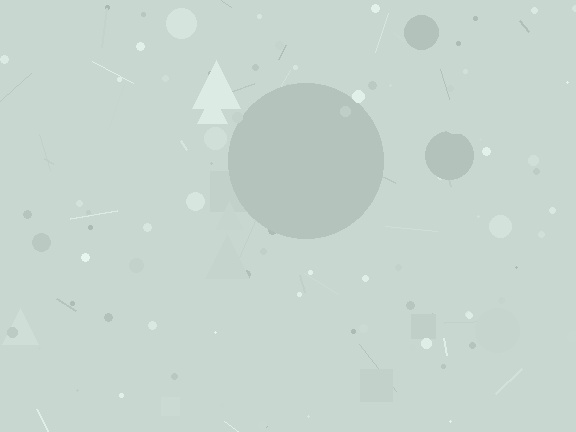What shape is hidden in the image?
A circle is hidden in the image.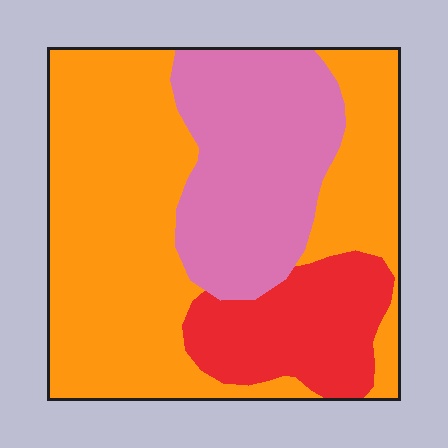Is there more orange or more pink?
Orange.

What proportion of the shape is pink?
Pink covers around 30% of the shape.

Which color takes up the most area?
Orange, at roughly 55%.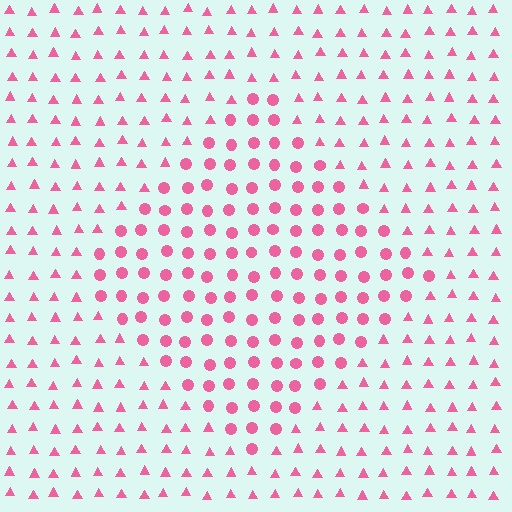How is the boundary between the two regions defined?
The boundary is defined by a change in element shape: circles inside vs. triangles outside. All elements share the same color and spacing.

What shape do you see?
I see a diamond.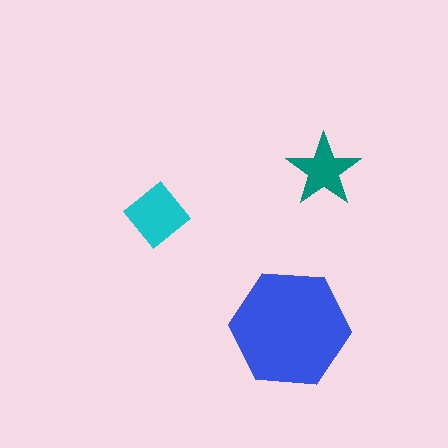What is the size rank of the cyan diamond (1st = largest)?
2nd.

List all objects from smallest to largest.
The teal star, the cyan diamond, the blue hexagon.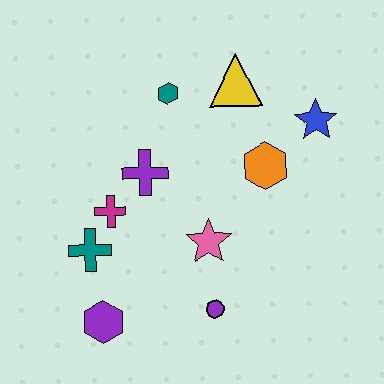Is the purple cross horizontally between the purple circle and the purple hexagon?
Yes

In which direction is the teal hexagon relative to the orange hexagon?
The teal hexagon is to the left of the orange hexagon.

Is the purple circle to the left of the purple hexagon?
No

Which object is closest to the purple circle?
The pink star is closest to the purple circle.